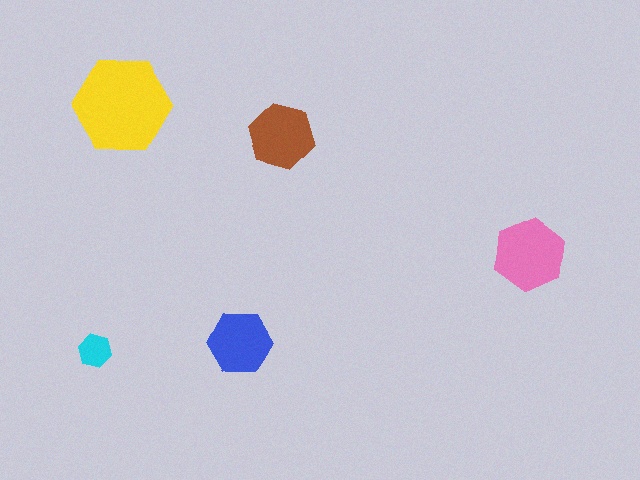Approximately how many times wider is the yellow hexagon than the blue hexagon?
About 1.5 times wider.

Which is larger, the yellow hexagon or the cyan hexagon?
The yellow one.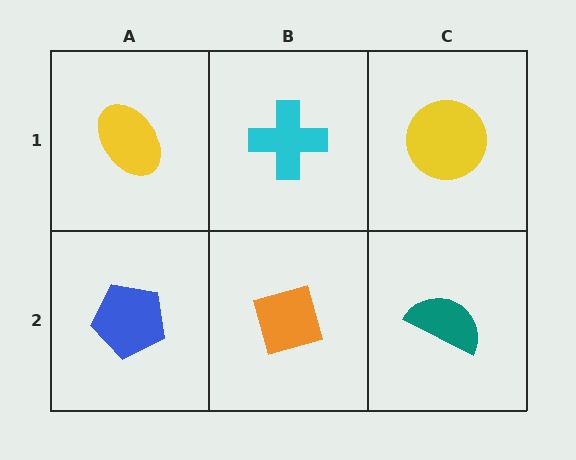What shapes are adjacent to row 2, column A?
A yellow ellipse (row 1, column A), an orange diamond (row 2, column B).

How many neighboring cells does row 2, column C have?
2.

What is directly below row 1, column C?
A teal semicircle.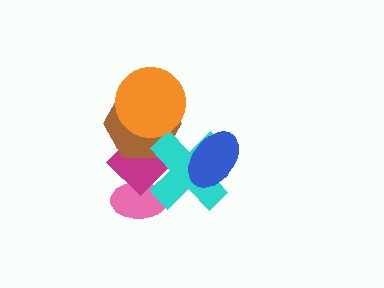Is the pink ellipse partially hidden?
Yes, it is partially covered by another shape.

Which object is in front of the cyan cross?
The blue ellipse is in front of the cyan cross.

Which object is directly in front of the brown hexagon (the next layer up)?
The cyan cross is directly in front of the brown hexagon.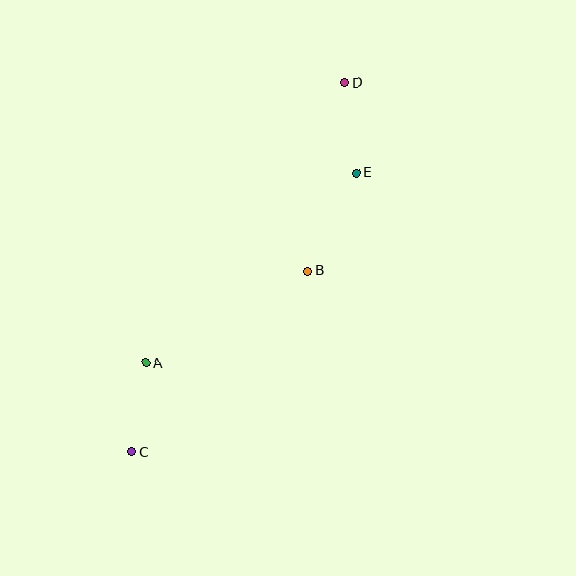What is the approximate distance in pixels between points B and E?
The distance between B and E is approximately 109 pixels.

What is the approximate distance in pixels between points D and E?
The distance between D and E is approximately 91 pixels.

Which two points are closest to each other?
Points A and C are closest to each other.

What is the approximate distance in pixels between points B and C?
The distance between B and C is approximately 252 pixels.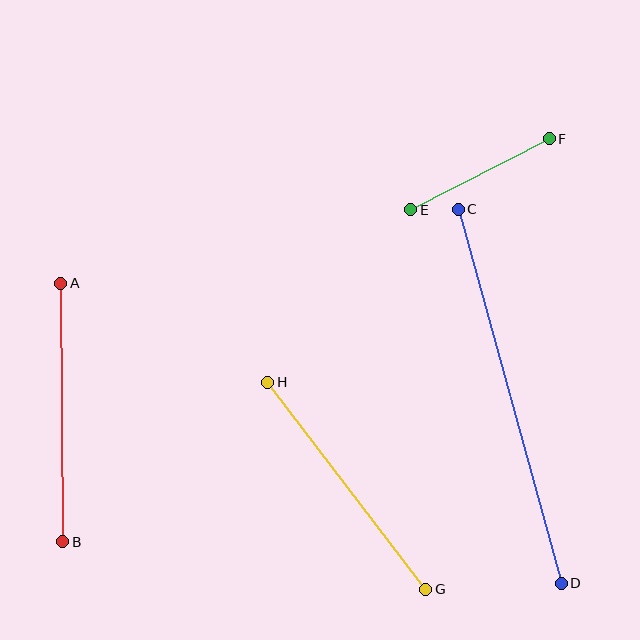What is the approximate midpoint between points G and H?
The midpoint is at approximately (347, 486) pixels.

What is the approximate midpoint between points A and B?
The midpoint is at approximately (62, 412) pixels.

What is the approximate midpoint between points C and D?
The midpoint is at approximately (510, 396) pixels.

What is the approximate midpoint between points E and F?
The midpoint is at approximately (480, 174) pixels.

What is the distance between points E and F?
The distance is approximately 156 pixels.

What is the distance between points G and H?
The distance is approximately 260 pixels.